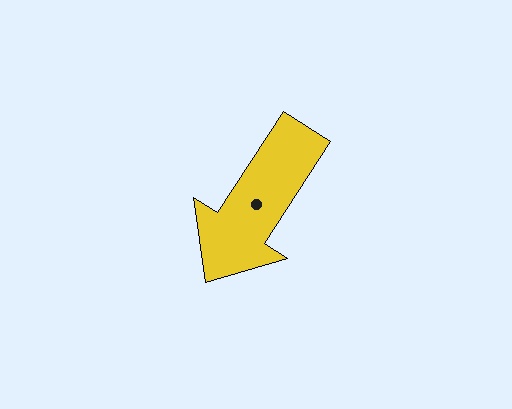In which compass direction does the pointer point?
Southwest.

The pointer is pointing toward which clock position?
Roughly 7 o'clock.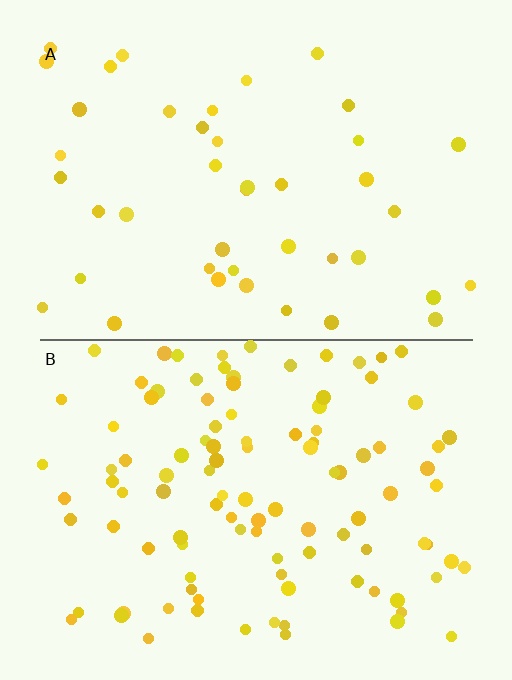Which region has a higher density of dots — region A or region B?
B (the bottom).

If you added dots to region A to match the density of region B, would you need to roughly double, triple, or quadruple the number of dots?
Approximately double.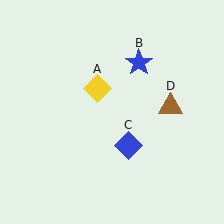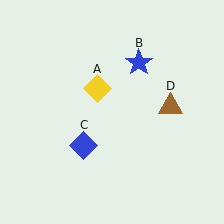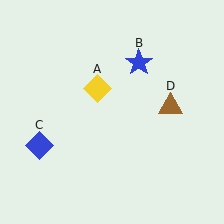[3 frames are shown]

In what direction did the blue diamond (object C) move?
The blue diamond (object C) moved left.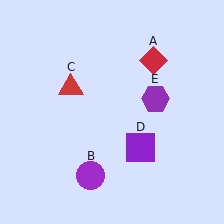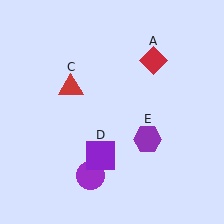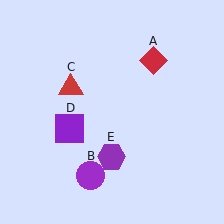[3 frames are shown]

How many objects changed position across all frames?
2 objects changed position: purple square (object D), purple hexagon (object E).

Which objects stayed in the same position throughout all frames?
Red diamond (object A) and purple circle (object B) and red triangle (object C) remained stationary.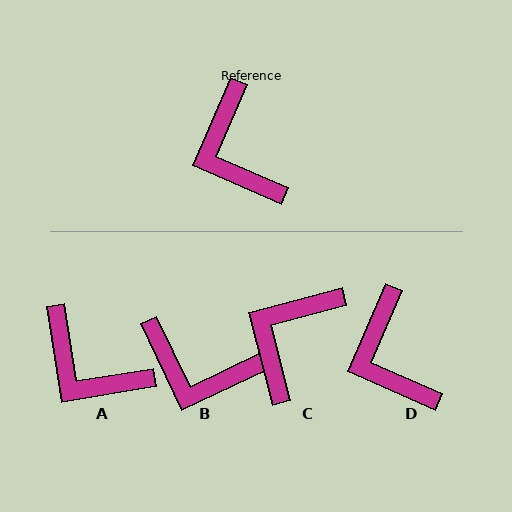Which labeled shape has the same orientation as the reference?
D.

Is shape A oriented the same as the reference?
No, it is off by about 33 degrees.